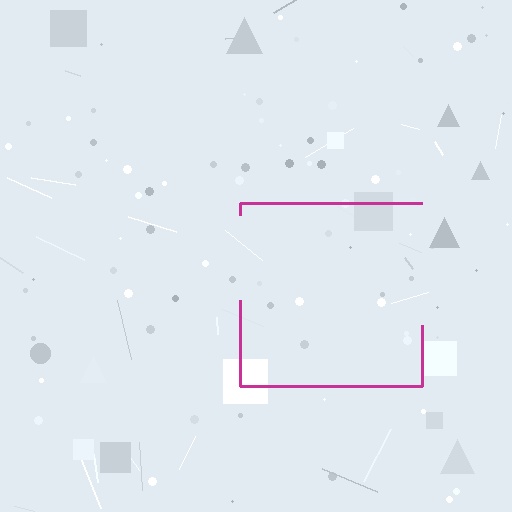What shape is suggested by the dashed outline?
The dashed outline suggests a square.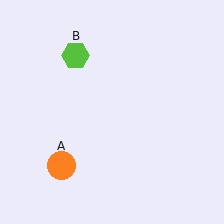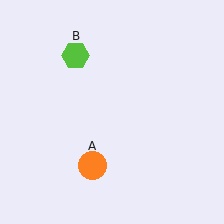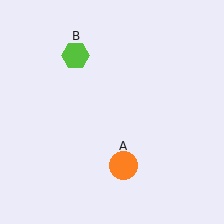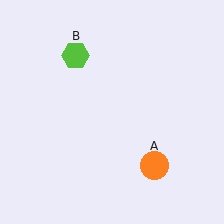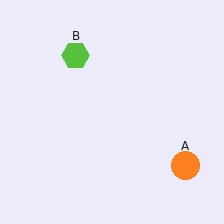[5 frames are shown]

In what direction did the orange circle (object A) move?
The orange circle (object A) moved right.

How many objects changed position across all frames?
1 object changed position: orange circle (object A).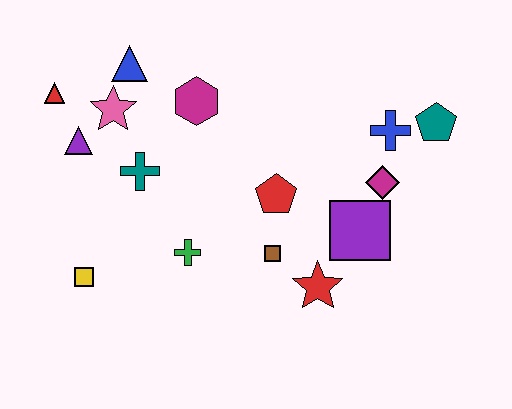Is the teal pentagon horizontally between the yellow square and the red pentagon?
No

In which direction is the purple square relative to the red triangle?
The purple square is to the right of the red triangle.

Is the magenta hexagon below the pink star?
No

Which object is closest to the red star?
The brown square is closest to the red star.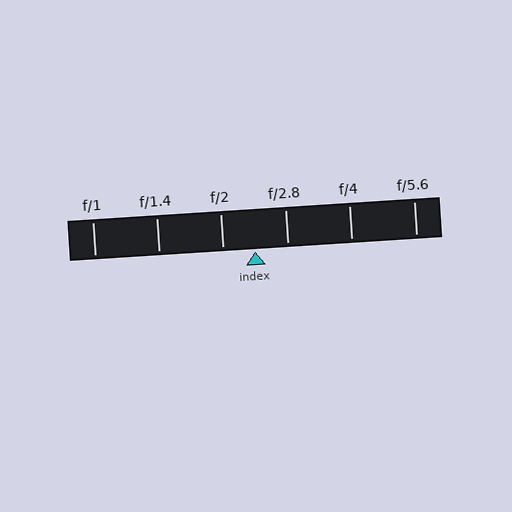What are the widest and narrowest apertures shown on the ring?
The widest aperture shown is f/1 and the narrowest is f/5.6.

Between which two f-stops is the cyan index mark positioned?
The index mark is between f/2 and f/2.8.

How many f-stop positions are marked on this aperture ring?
There are 6 f-stop positions marked.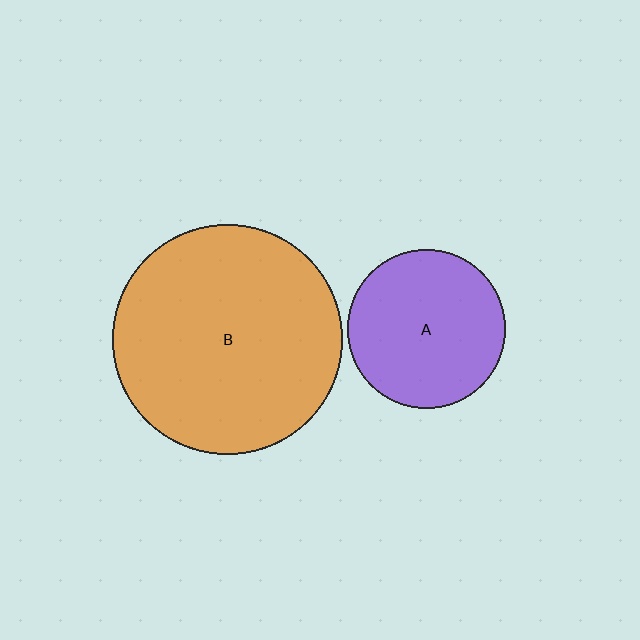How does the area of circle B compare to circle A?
Approximately 2.1 times.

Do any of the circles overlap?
No, none of the circles overlap.